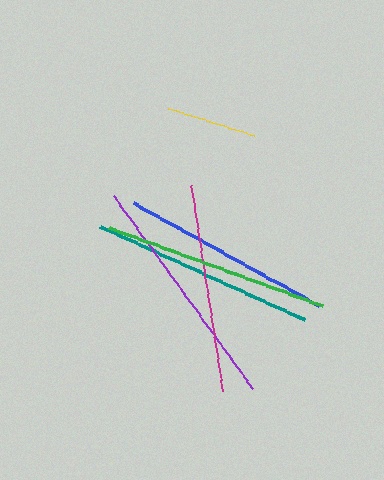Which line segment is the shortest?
The yellow line is the shortest at approximately 90 pixels.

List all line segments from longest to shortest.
From longest to shortest: purple, green, teal, blue, magenta, yellow.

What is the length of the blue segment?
The blue segment is approximately 211 pixels long.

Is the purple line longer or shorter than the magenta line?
The purple line is longer than the magenta line.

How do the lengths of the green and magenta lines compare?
The green and magenta lines are approximately the same length.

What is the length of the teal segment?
The teal segment is approximately 225 pixels long.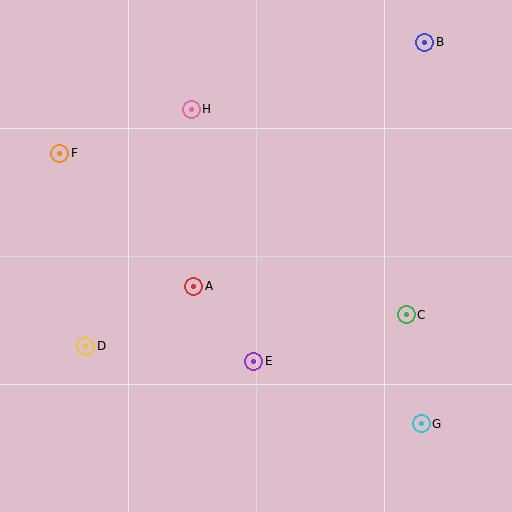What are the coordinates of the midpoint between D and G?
The midpoint between D and G is at (254, 385).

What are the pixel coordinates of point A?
Point A is at (194, 286).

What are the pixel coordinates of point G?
Point G is at (421, 424).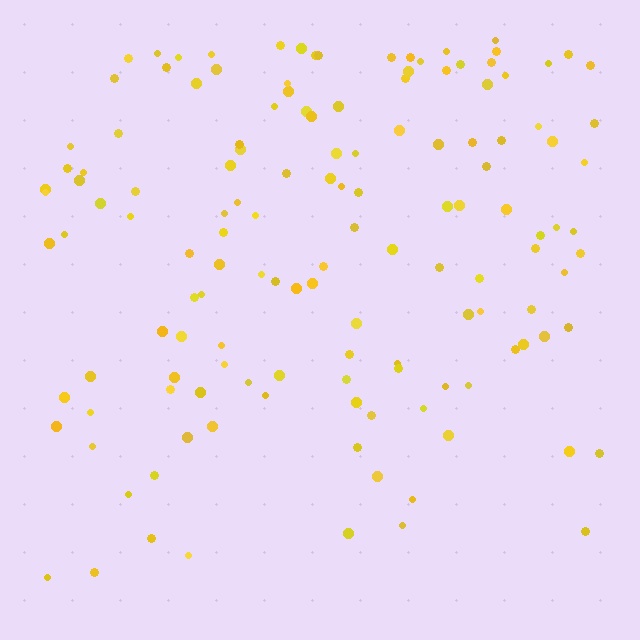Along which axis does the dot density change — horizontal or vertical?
Vertical.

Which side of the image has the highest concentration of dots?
The top.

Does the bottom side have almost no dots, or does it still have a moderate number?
Still a moderate number, just noticeably fewer than the top.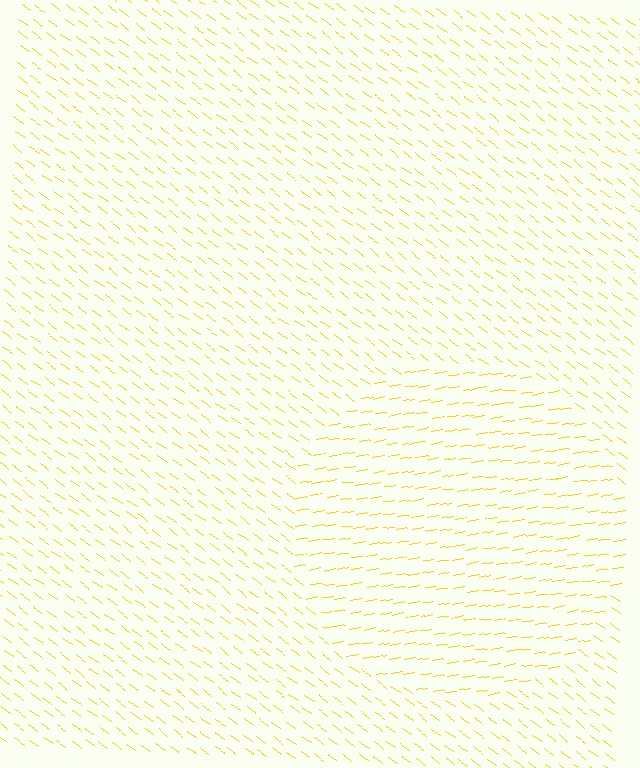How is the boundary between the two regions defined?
The boundary is defined purely by a change in line orientation (approximately 45 degrees difference). All lines are the same color and thickness.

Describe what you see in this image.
The image is filled with small yellow line segments. A circle region in the image has lines oriented differently from the surrounding lines, creating a visible texture boundary.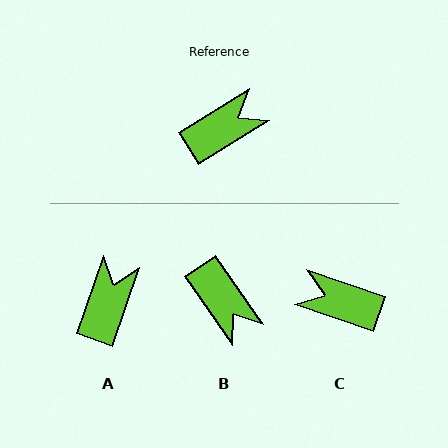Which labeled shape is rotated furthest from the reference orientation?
C, about 130 degrees away.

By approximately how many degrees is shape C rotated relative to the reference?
Approximately 130 degrees counter-clockwise.